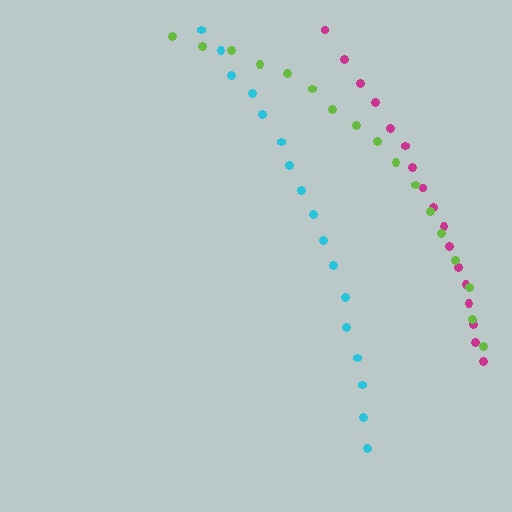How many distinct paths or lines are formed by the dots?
There are 3 distinct paths.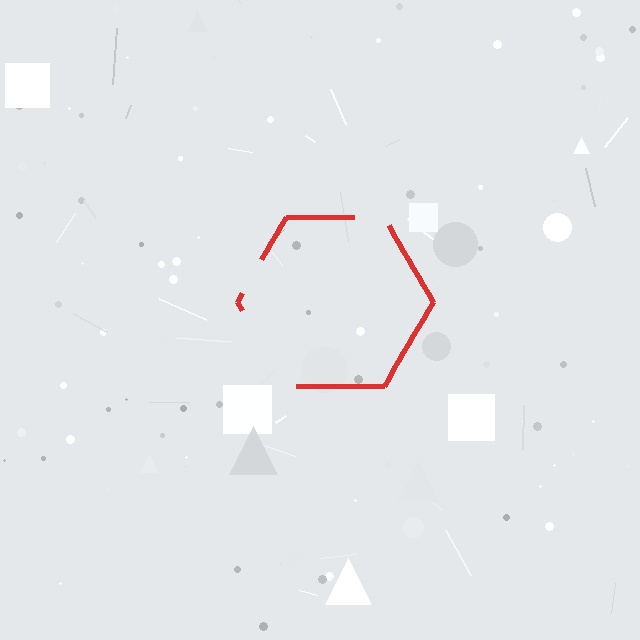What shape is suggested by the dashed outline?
The dashed outline suggests a hexagon.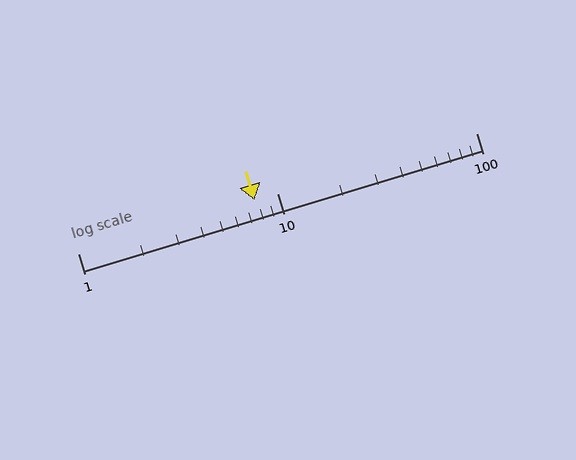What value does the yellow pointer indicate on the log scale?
The pointer indicates approximately 7.7.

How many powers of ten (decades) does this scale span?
The scale spans 2 decades, from 1 to 100.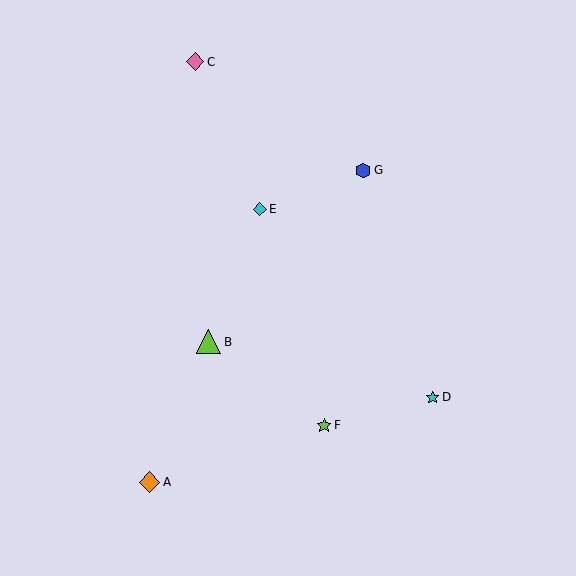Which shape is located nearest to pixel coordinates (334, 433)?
The lime star (labeled F) at (324, 425) is nearest to that location.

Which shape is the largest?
The lime triangle (labeled B) is the largest.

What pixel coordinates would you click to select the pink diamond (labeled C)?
Click at (195, 62) to select the pink diamond C.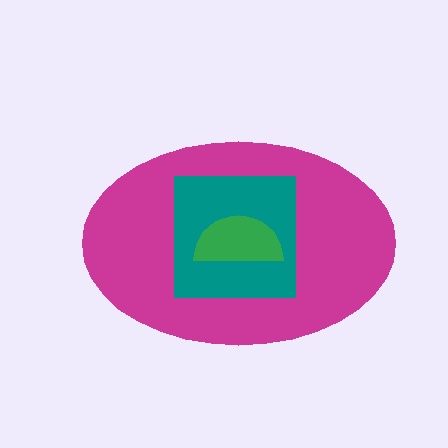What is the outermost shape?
The magenta ellipse.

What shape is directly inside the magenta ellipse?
The teal square.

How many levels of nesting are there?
3.